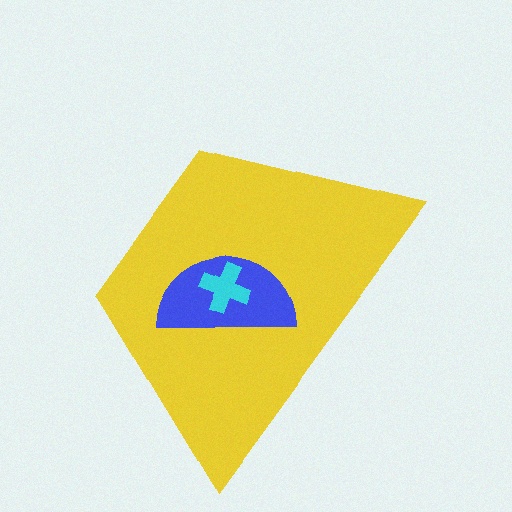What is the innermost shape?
The cyan cross.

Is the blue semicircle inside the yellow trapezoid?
Yes.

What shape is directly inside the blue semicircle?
The cyan cross.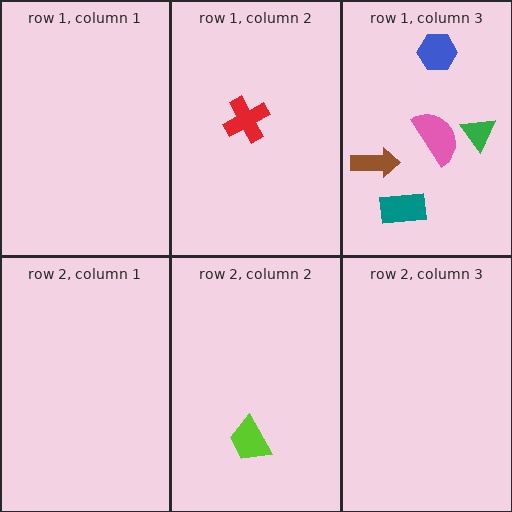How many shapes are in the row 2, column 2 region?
1.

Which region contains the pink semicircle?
The row 1, column 3 region.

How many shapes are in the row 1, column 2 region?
1.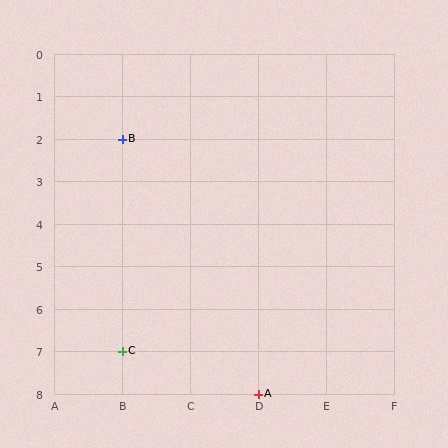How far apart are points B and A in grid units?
Points B and A are 2 columns and 6 rows apart (about 6.3 grid units diagonally).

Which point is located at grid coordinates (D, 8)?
Point A is at (D, 8).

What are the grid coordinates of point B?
Point B is at grid coordinates (B, 2).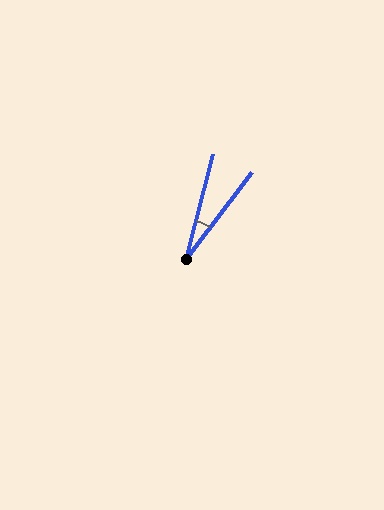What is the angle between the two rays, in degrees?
Approximately 23 degrees.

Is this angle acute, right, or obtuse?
It is acute.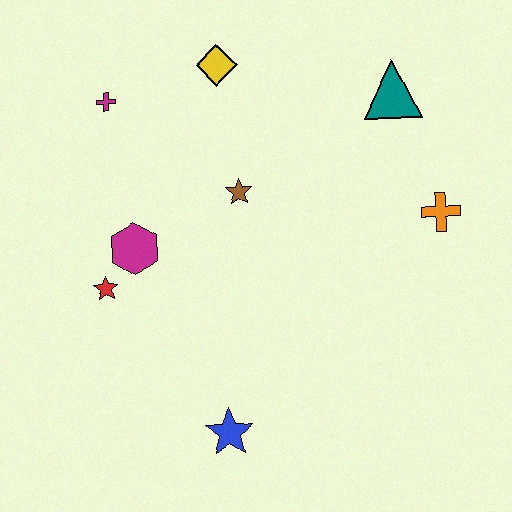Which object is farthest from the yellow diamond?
The blue star is farthest from the yellow diamond.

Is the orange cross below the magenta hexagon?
No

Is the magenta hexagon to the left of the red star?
No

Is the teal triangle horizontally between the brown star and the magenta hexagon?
No